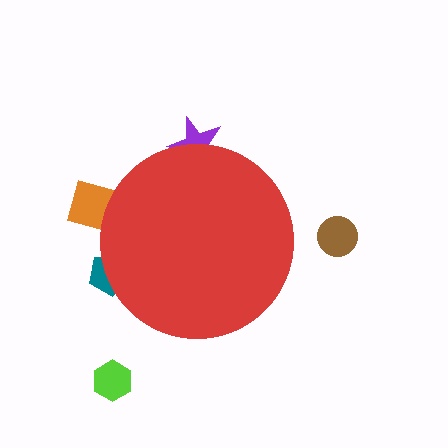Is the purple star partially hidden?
Yes, the purple star is partially hidden behind the red circle.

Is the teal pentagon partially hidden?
Yes, the teal pentagon is partially hidden behind the red circle.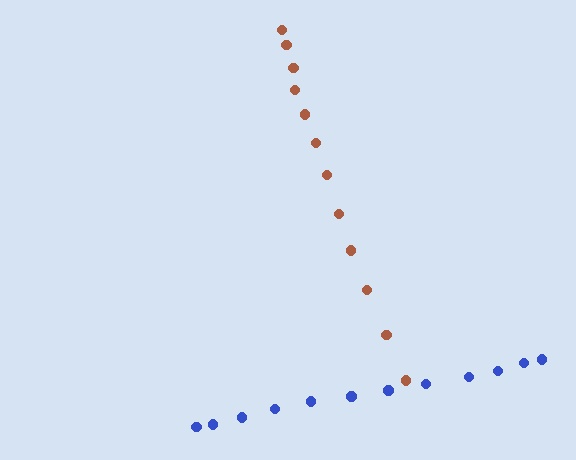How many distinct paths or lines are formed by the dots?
There are 2 distinct paths.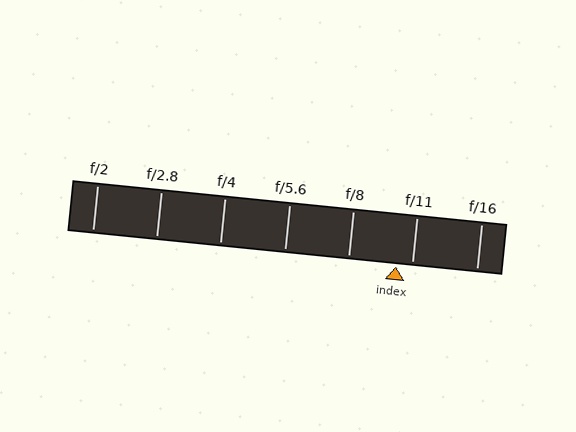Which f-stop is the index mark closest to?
The index mark is closest to f/11.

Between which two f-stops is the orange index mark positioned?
The index mark is between f/8 and f/11.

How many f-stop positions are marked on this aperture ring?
There are 7 f-stop positions marked.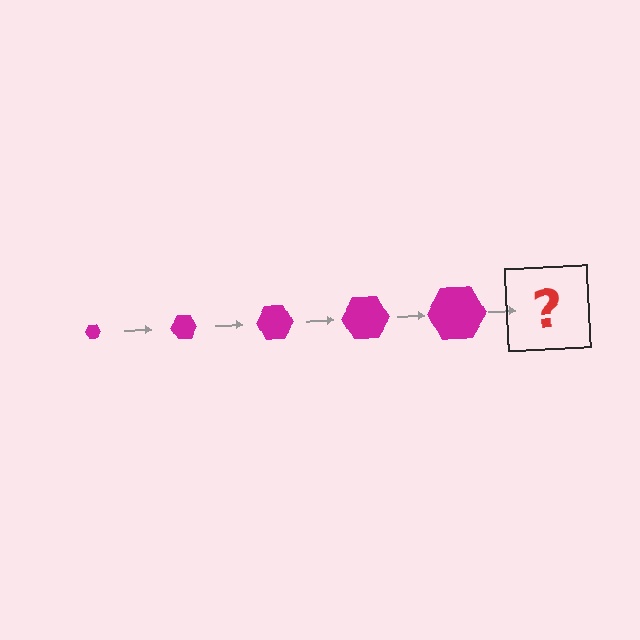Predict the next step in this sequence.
The next step is a magenta hexagon, larger than the previous one.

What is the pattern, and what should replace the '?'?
The pattern is that the hexagon gets progressively larger each step. The '?' should be a magenta hexagon, larger than the previous one.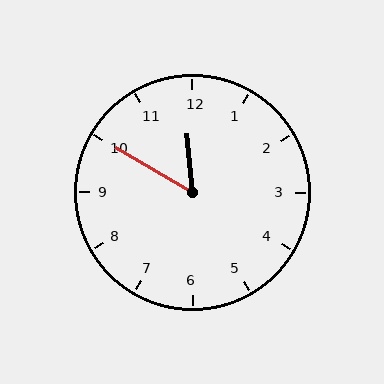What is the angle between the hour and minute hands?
Approximately 55 degrees.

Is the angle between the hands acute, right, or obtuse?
It is acute.